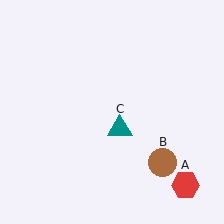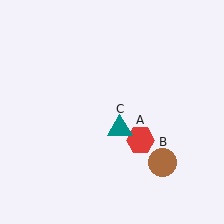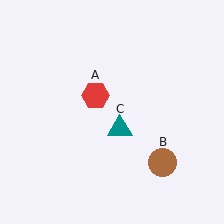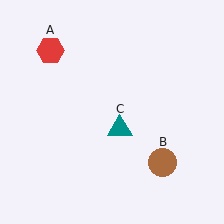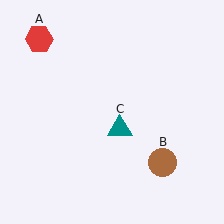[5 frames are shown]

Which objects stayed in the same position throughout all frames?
Brown circle (object B) and teal triangle (object C) remained stationary.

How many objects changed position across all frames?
1 object changed position: red hexagon (object A).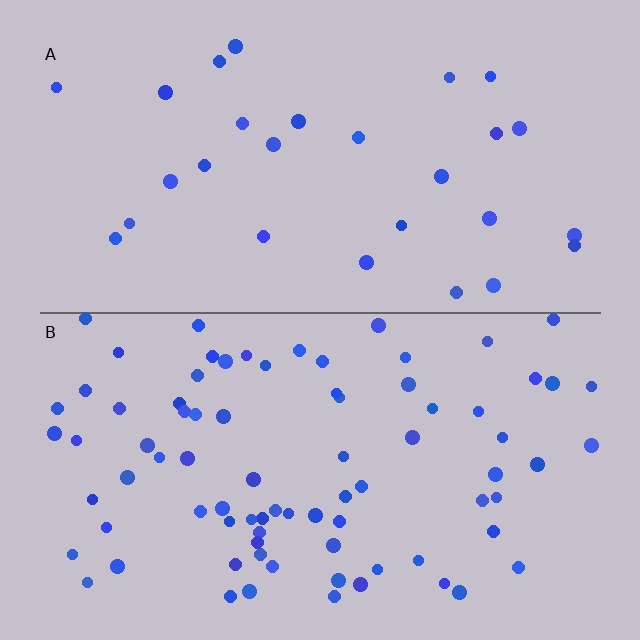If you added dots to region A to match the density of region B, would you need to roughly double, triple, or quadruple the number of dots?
Approximately triple.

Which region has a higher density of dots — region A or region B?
B (the bottom).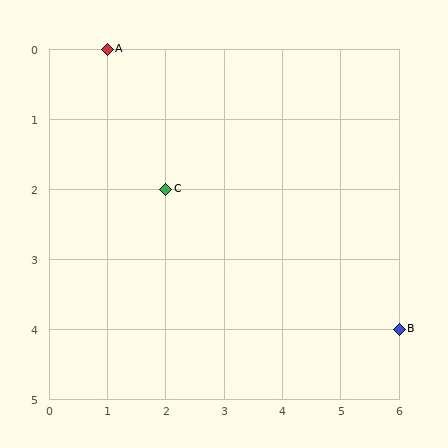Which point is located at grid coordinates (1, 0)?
Point A is at (1, 0).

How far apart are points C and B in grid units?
Points C and B are 4 columns and 2 rows apart (about 4.5 grid units diagonally).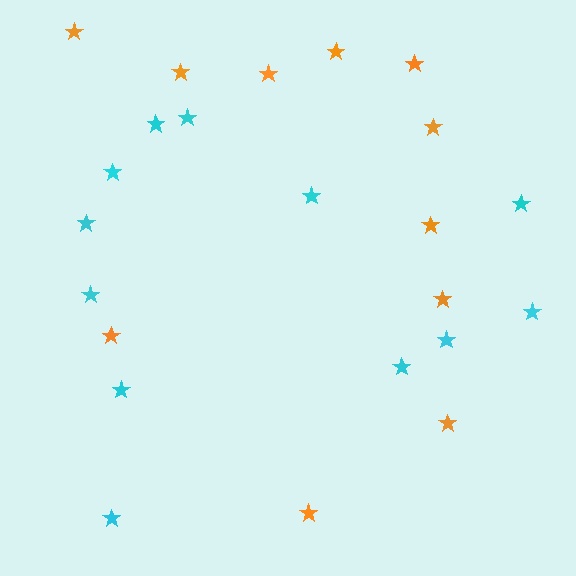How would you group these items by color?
There are 2 groups: one group of cyan stars (12) and one group of orange stars (11).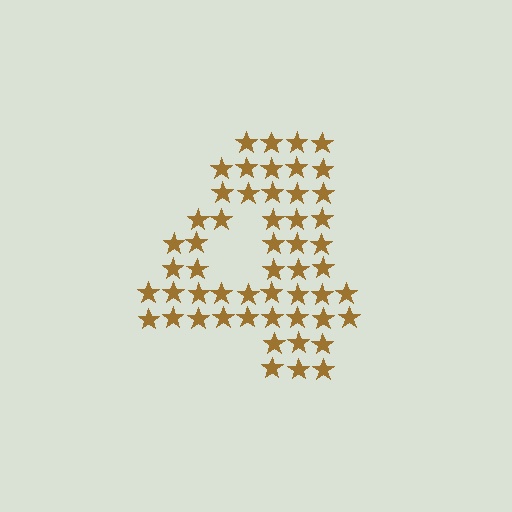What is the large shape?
The large shape is the digit 4.